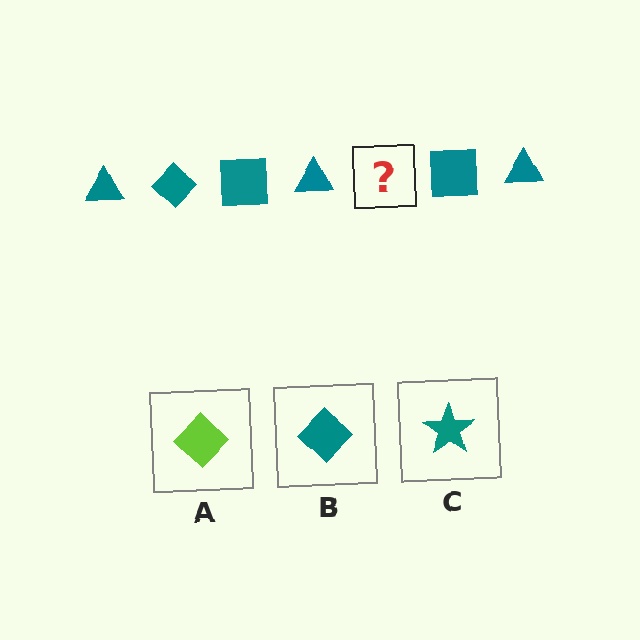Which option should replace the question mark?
Option B.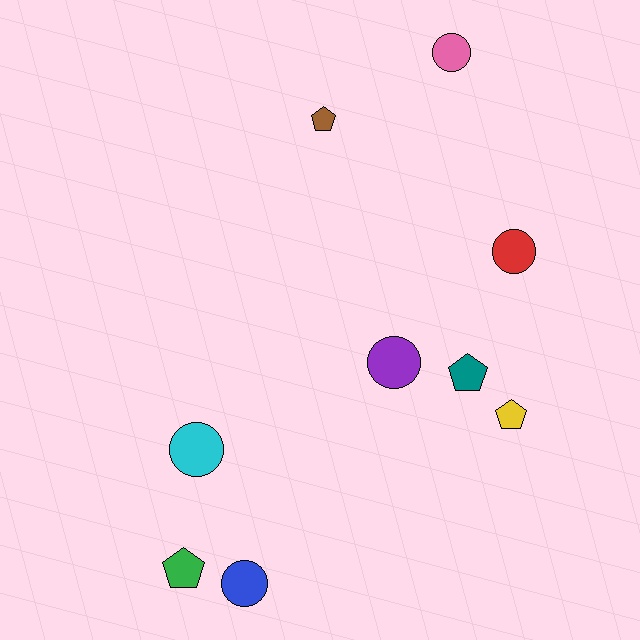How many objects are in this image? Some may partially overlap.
There are 9 objects.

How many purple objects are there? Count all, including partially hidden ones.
There is 1 purple object.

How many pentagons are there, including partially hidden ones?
There are 4 pentagons.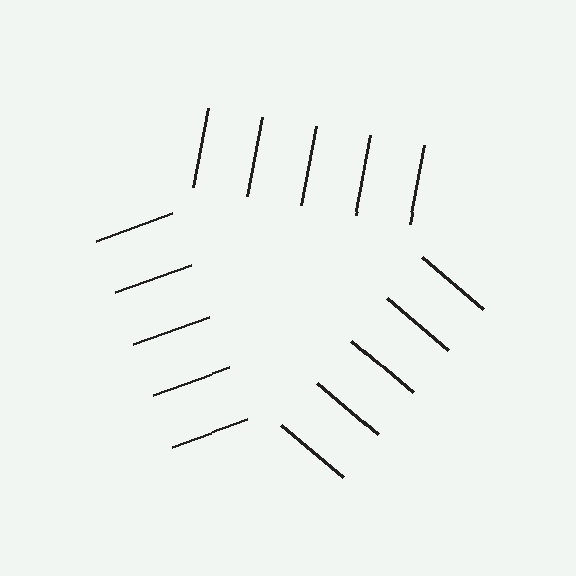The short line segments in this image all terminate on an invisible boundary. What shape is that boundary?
An illusory triangle — the line segments terminate on its edges but no continuous stroke is drawn.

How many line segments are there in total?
15 — 5 along each of the 3 edges.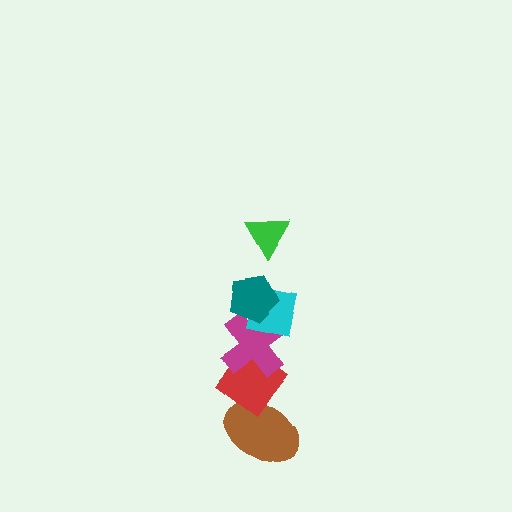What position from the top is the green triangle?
The green triangle is 1st from the top.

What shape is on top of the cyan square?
The teal pentagon is on top of the cyan square.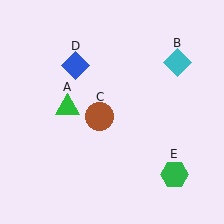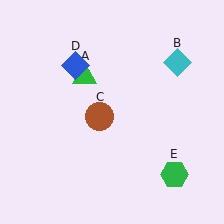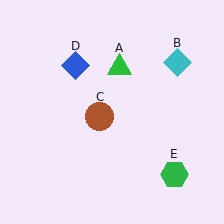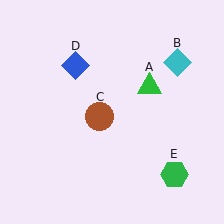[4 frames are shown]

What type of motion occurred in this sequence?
The green triangle (object A) rotated clockwise around the center of the scene.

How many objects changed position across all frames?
1 object changed position: green triangle (object A).